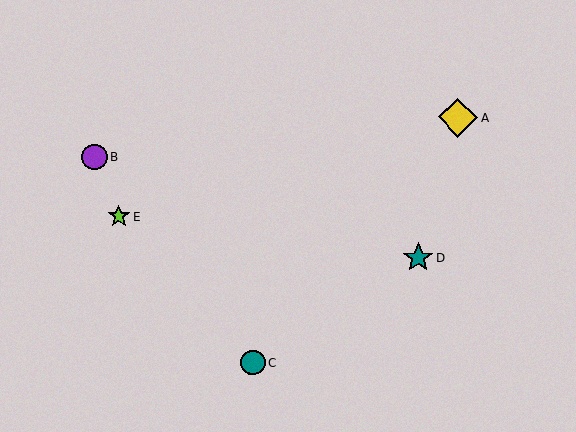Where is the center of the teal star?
The center of the teal star is at (418, 258).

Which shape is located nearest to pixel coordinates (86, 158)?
The purple circle (labeled B) at (95, 157) is nearest to that location.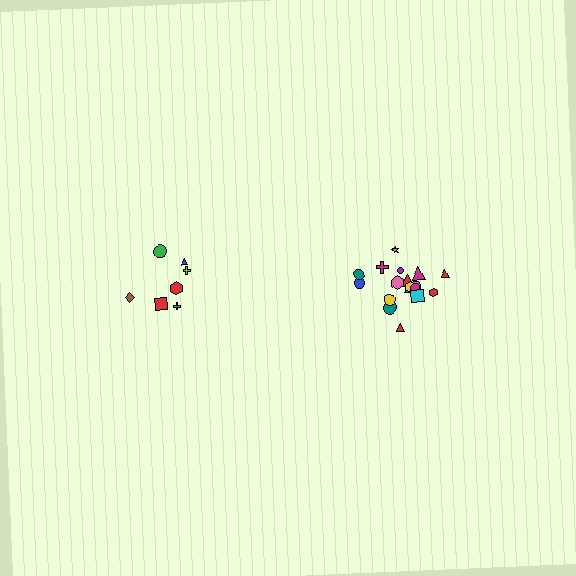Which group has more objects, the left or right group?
The right group.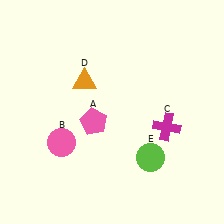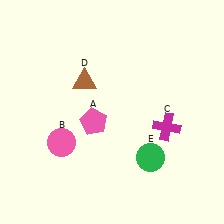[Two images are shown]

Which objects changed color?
D changed from orange to brown. E changed from lime to green.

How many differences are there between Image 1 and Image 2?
There are 2 differences between the two images.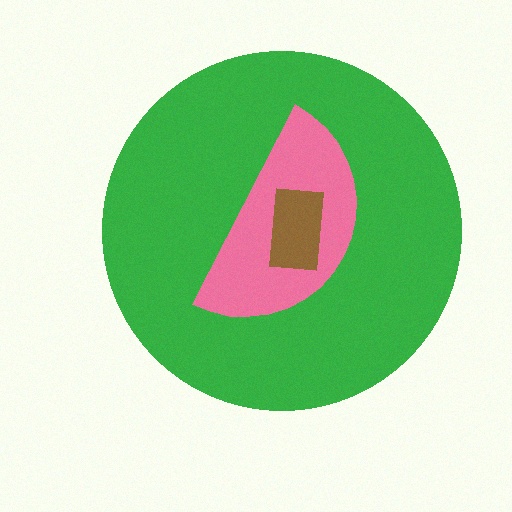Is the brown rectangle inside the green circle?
Yes.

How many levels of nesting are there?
3.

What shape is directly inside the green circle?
The pink semicircle.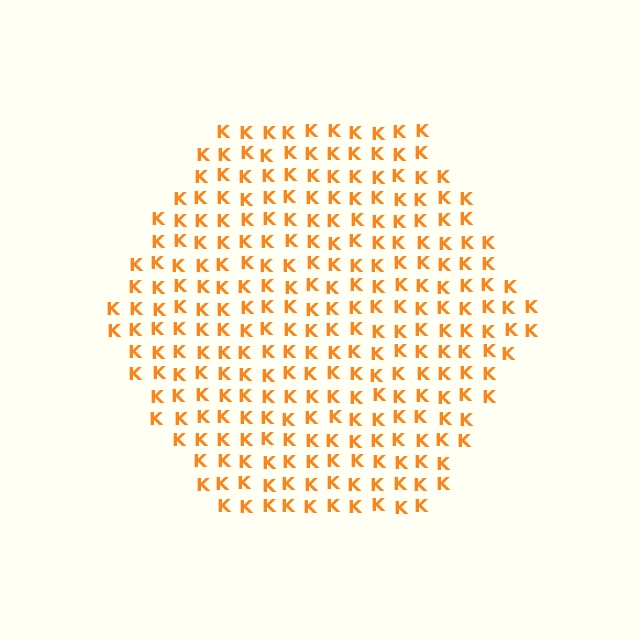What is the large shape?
The large shape is a hexagon.